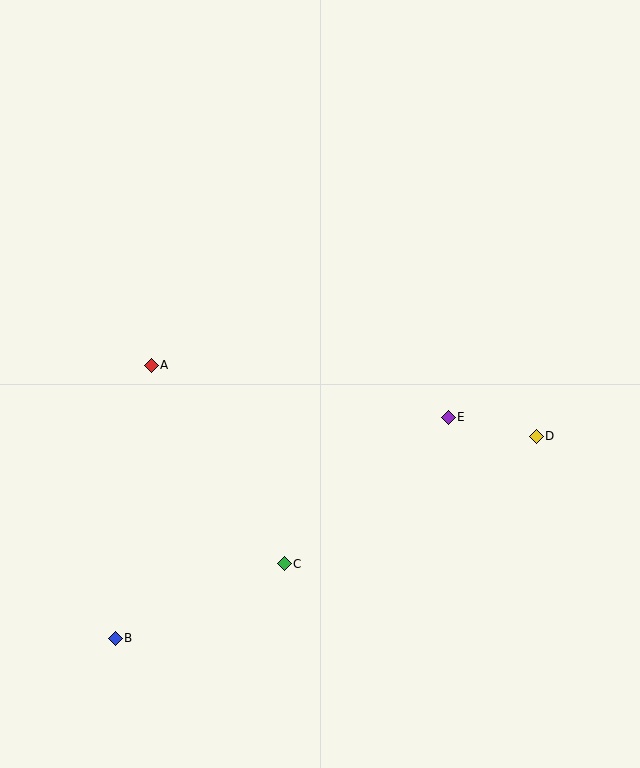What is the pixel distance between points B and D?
The distance between B and D is 467 pixels.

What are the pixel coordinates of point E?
Point E is at (448, 417).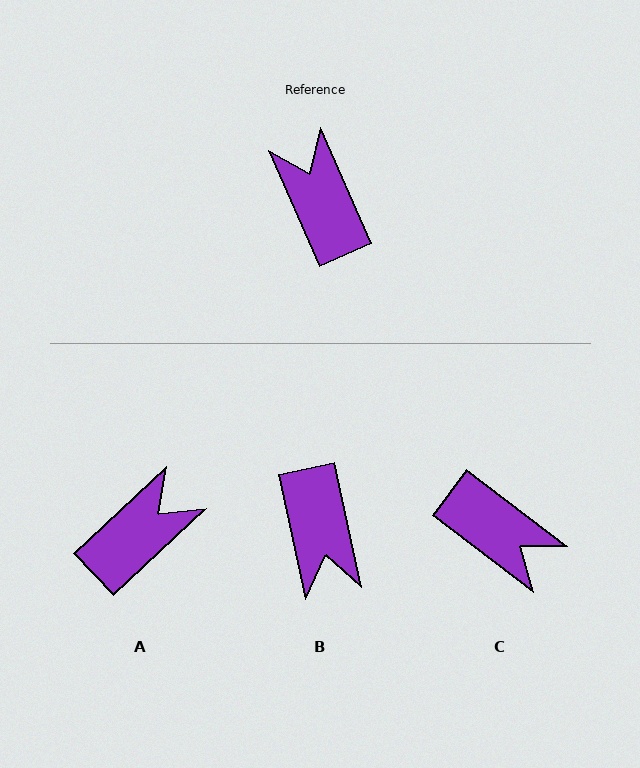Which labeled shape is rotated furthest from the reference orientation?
B, about 168 degrees away.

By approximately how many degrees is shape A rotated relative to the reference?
Approximately 70 degrees clockwise.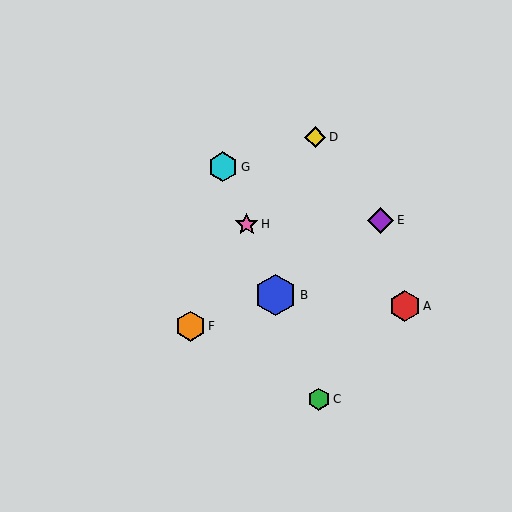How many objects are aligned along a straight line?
4 objects (B, C, G, H) are aligned along a straight line.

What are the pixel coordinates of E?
Object E is at (381, 220).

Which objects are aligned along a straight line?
Objects B, C, G, H are aligned along a straight line.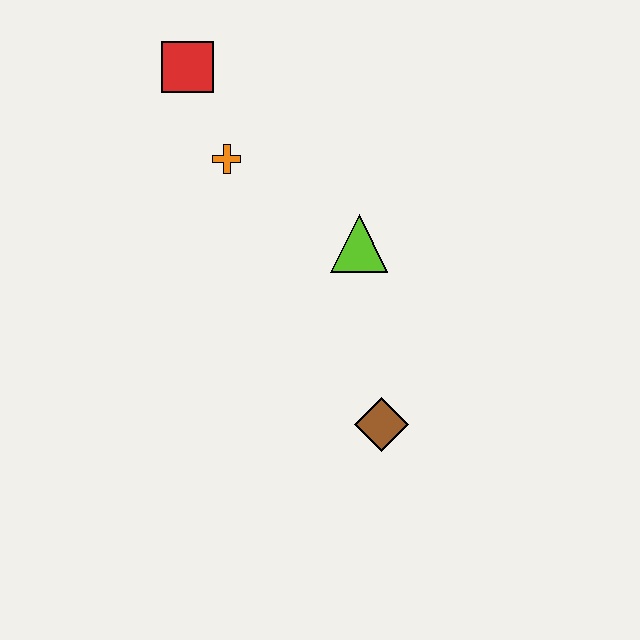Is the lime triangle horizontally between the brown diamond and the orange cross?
Yes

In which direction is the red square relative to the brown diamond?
The red square is above the brown diamond.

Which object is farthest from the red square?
The brown diamond is farthest from the red square.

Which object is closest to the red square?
The orange cross is closest to the red square.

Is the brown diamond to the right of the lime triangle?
Yes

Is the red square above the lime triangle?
Yes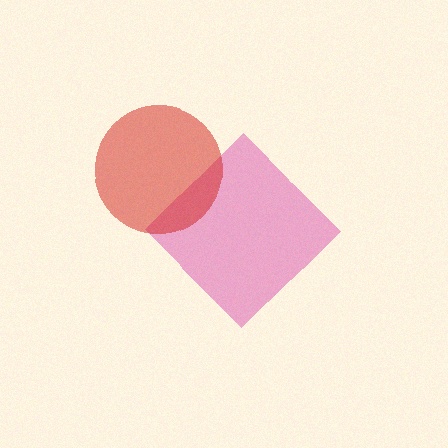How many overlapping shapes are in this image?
There are 2 overlapping shapes in the image.